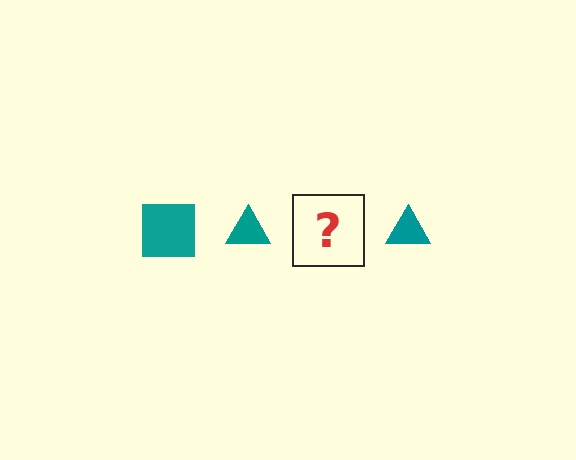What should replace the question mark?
The question mark should be replaced with a teal square.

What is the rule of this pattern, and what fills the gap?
The rule is that the pattern cycles through square, triangle shapes in teal. The gap should be filled with a teal square.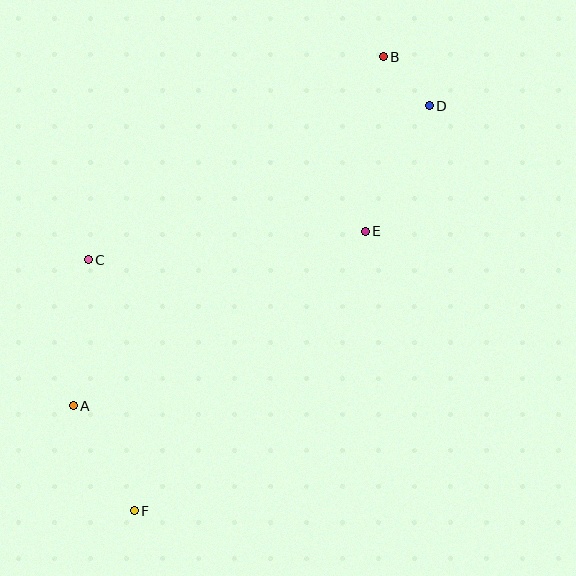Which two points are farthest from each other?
Points B and F are farthest from each other.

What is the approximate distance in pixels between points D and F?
The distance between D and F is approximately 501 pixels.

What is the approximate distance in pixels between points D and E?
The distance between D and E is approximately 141 pixels.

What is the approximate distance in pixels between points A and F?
The distance between A and F is approximately 121 pixels.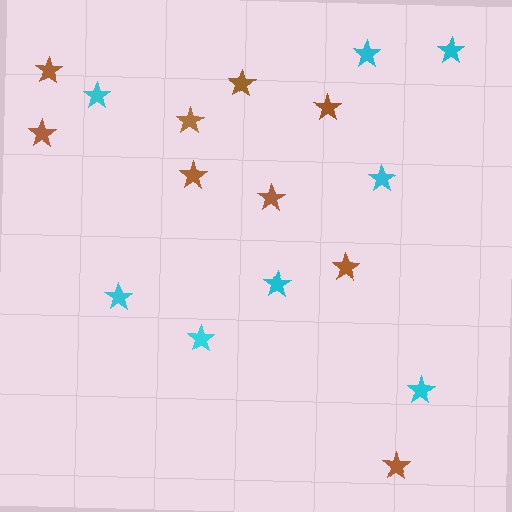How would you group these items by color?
There are 2 groups: one group of cyan stars (8) and one group of brown stars (9).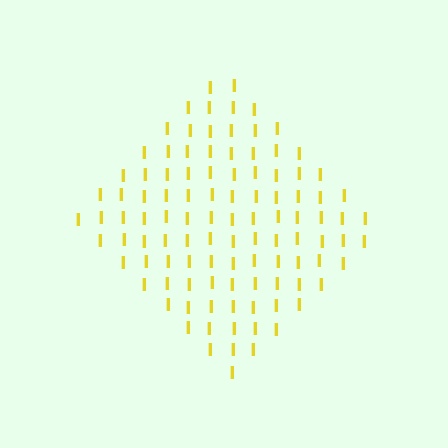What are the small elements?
The small elements are letter I's.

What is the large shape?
The large shape is a diamond.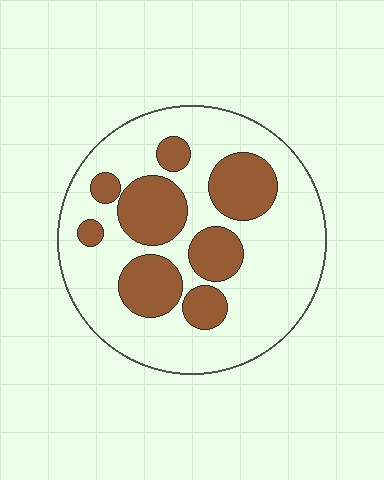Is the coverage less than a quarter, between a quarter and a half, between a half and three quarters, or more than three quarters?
Between a quarter and a half.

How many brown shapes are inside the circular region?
8.